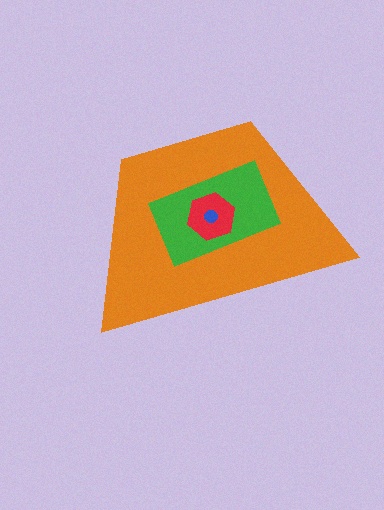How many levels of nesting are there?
4.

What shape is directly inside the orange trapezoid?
The green rectangle.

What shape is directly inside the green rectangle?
The red hexagon.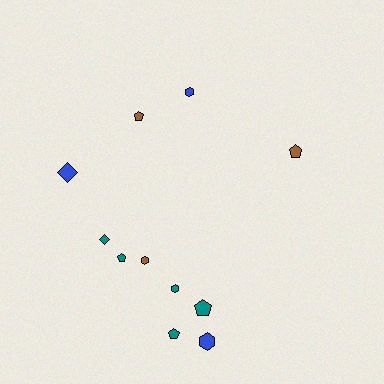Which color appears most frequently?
Teal, with 5 objects.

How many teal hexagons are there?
There is 1 teal hexagon.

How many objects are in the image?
There are 11 objects.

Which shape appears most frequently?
Pentagon, with 5 objects.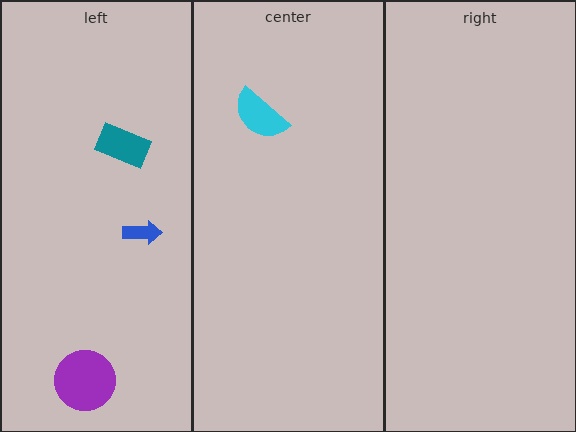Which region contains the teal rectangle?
The left region.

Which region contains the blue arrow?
The left region.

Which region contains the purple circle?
The left region.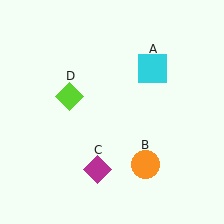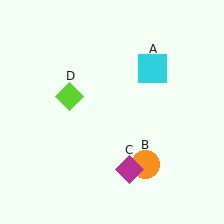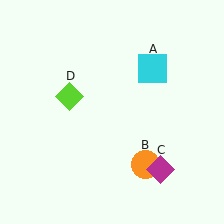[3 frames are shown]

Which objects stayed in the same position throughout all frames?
Cyan square (object A) and orange circle (object B) and lime diamond (object D) remained stationary.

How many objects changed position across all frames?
1 object changed position: magenta diamond (object C).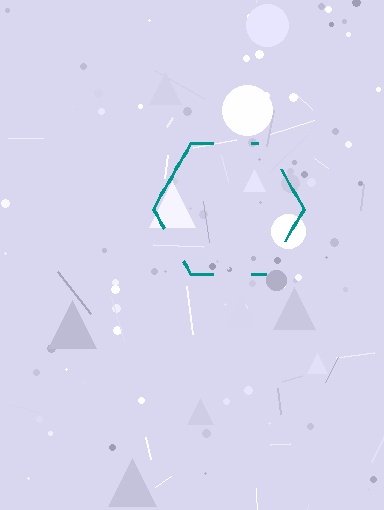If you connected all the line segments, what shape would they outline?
They would outline a hexagon.